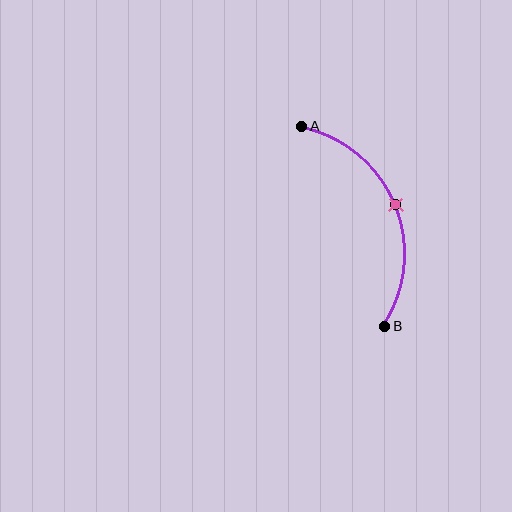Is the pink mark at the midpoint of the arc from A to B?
Yes. The pink mark lies on the arc at equal arc-length from both A and B — it is the arc midpoint.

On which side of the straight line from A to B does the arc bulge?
The arc bulges to the right of the straight line connecting A and B.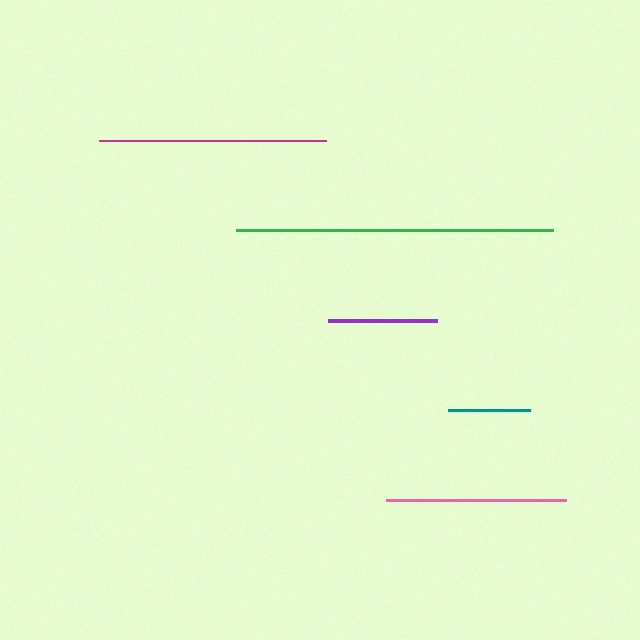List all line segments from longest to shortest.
From longest to shortest: green, magenta, pink, purple, teal.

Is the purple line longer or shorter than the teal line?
The purple line is longer than the teal line.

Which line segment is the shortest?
The teal line is the shortest at approximately 82 pixels.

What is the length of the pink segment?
The pink segment is approximately 180 pixels long.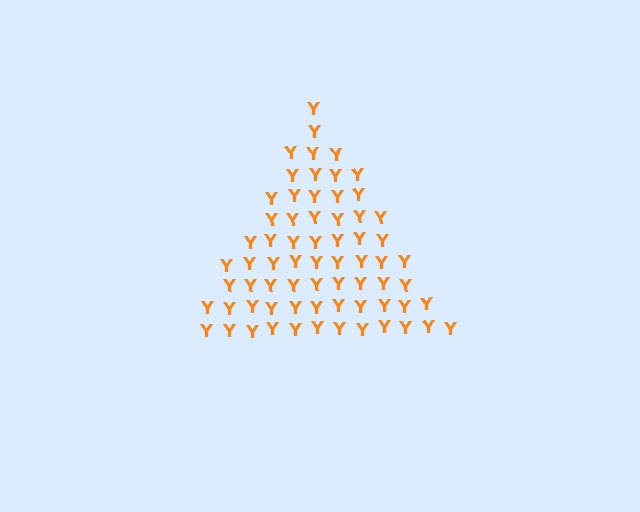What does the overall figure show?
The overall figure shows a triangle.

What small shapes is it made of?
It is made of small letter Y's.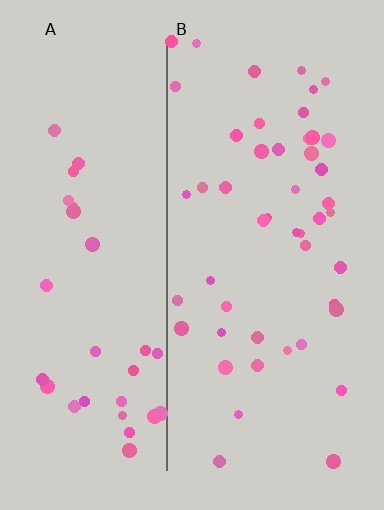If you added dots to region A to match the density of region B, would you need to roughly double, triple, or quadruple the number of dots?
Approximately double.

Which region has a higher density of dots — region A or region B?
B (the right).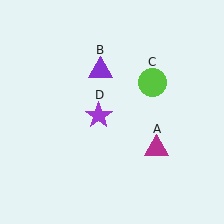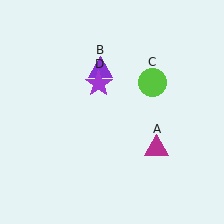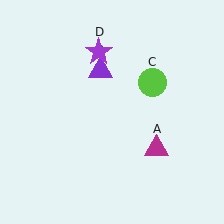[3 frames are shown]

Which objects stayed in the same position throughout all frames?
Magenta triangle (object A) and purple triangle (object B) and lime circle (object C) remained stationary.